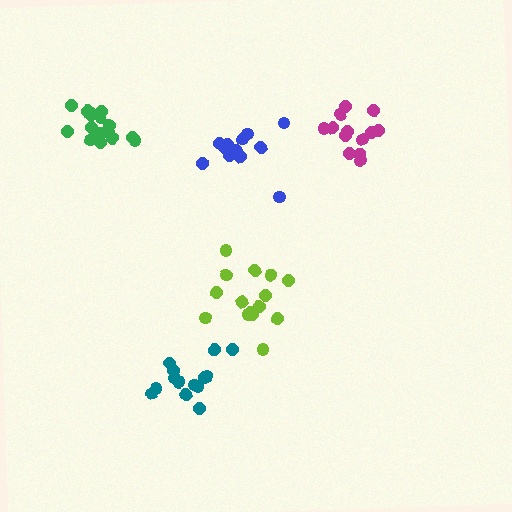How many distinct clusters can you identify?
There are 5 distinct clusters.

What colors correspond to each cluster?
The clusters are colored: magenta, blue, lime, teal, green.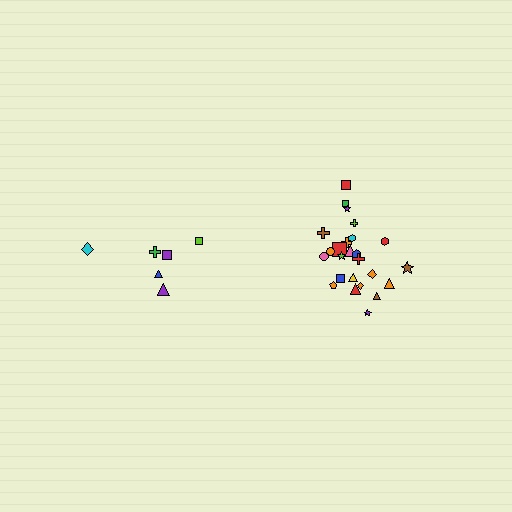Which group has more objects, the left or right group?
The right group.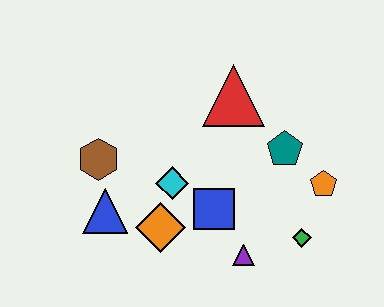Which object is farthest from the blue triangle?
The orange pentagon is farthest from the blue triangle.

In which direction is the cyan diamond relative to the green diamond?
The cyan diamond is to the left of the green diamond.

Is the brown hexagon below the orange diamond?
No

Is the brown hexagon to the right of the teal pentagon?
No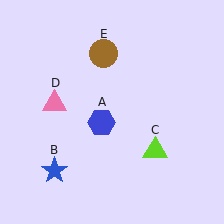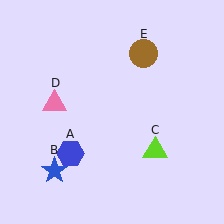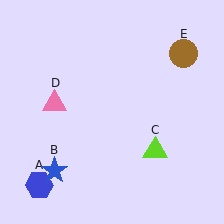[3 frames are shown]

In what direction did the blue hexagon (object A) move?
The blue hexagon (object A) moved down and to the left.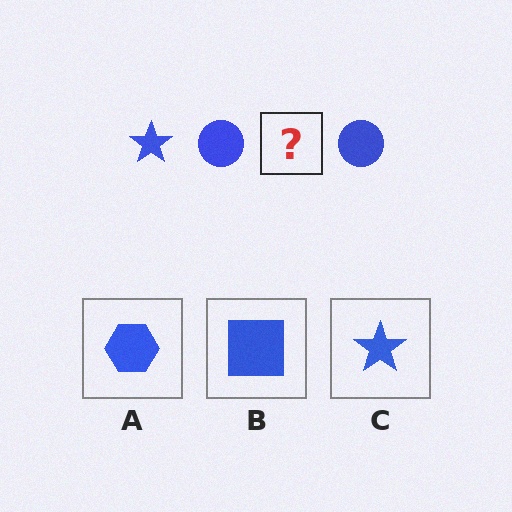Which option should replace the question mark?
Option C.